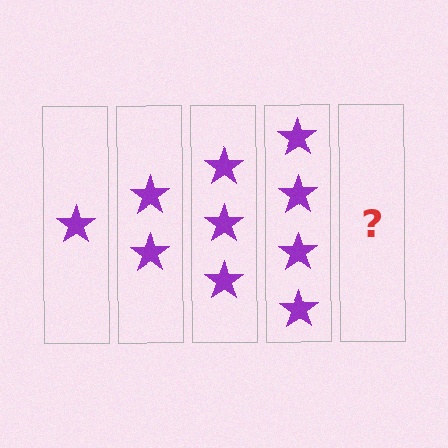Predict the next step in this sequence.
The next step is 5 stars.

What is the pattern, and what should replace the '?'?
The pattern is that each step adds one more star. The '?' should be 5 stars.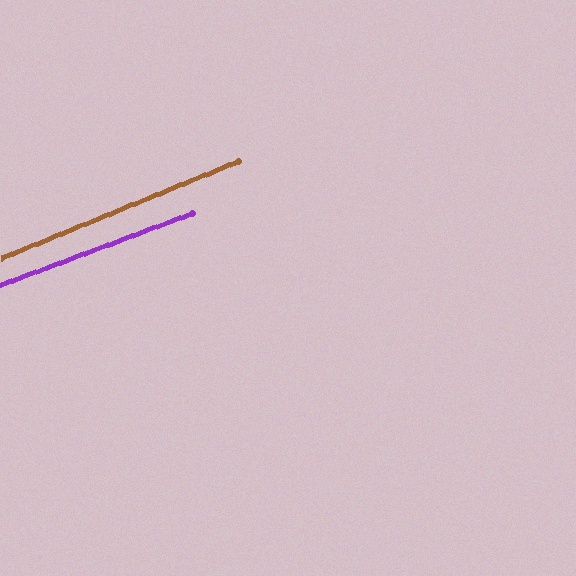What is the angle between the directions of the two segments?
Approximately 2 degrees.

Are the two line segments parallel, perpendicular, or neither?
Parallel — their directions differ by only 2.0°.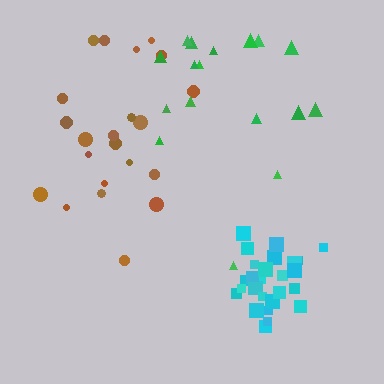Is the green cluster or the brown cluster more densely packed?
Brown.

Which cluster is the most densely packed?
Cyan.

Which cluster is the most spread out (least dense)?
Green.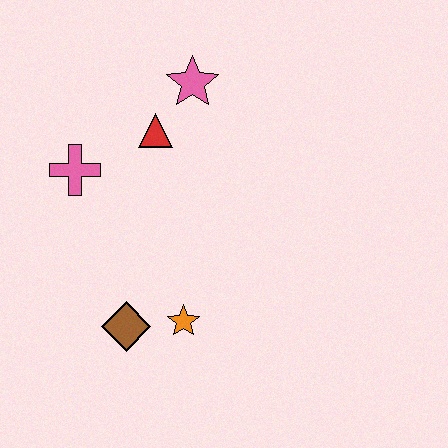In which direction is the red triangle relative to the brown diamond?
The red triangle is above the brown diamond.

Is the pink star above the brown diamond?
Yes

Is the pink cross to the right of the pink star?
No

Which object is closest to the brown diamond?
The orange star is closest to the brown diamond.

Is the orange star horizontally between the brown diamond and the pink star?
Yes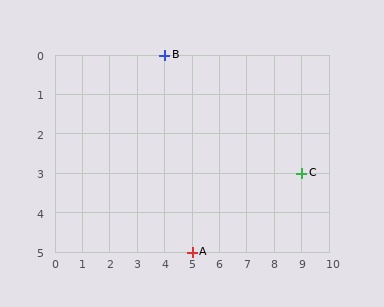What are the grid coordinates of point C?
Point C is at grid coordinates (9, 3).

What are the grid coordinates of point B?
Point B is at grid coordinates (4, 0).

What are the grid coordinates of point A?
Point A is at grid coordinates (5, 5).